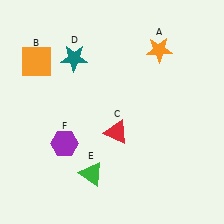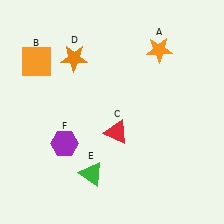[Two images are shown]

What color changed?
The star (D) changed from teal in Image 1 to orange in Image 2.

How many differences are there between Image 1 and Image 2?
There is 1 difference between the two images.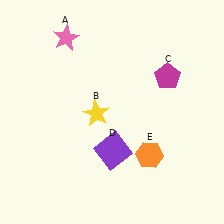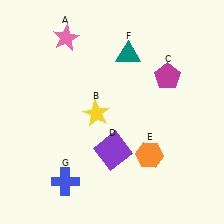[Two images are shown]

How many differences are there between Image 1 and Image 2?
There are 2 differences between the two images.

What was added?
A teal triangle (F), a blue cross (G) were added in Image 2.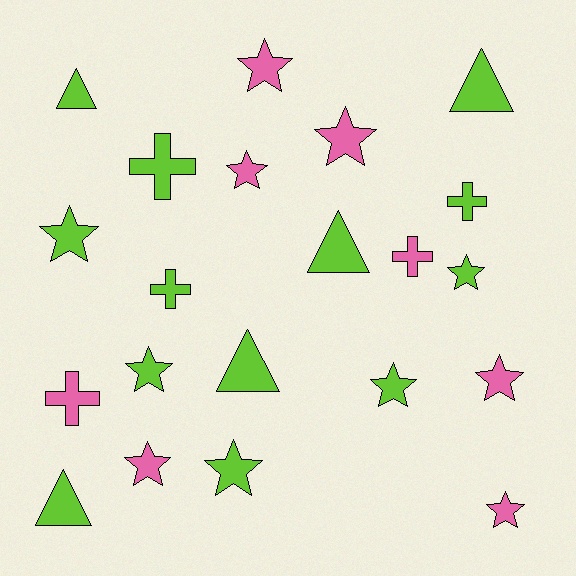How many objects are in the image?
There are 21 objects.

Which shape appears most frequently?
Star, with 11 objects.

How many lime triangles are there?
There are 5 lime triangles.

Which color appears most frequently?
Lime, with 13 objects.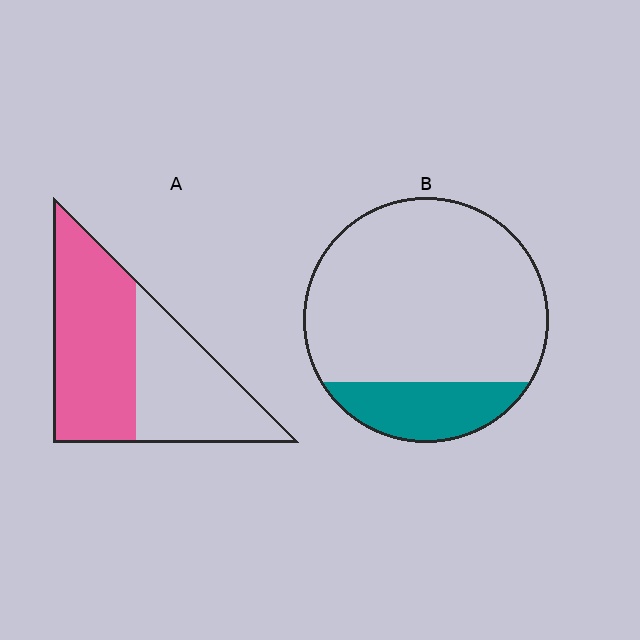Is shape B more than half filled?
No.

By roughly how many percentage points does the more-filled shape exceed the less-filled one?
By roughly 35 percentage points (A over B).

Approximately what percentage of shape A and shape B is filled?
A is approximately 55% and B is approximately 20%.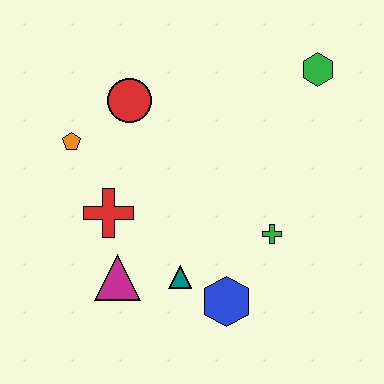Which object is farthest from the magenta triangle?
The green hexagon is farthest from the magenta triangle.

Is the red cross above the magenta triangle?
Yes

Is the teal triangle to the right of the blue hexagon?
No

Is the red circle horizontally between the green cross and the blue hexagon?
No